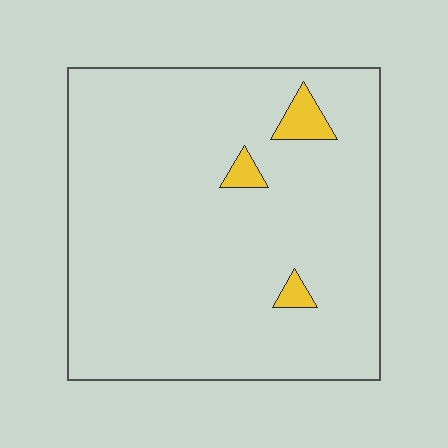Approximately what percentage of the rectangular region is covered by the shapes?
Approximately 5%.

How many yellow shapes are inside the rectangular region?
3.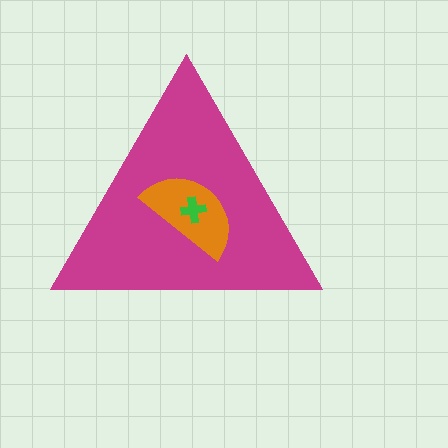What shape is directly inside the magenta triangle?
The orange semicircle.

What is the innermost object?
The green cross.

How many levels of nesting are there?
3.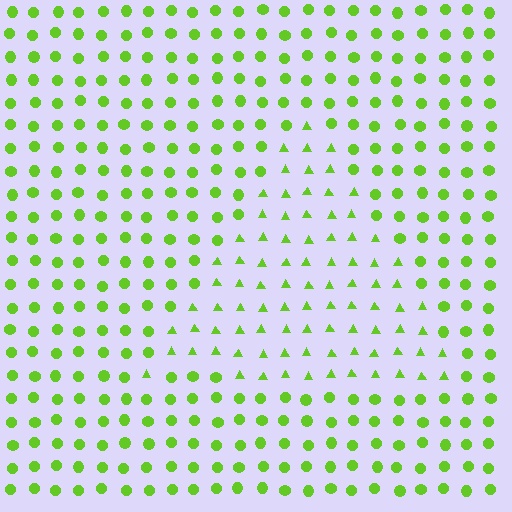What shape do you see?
I see a triangle.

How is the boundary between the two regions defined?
The boundary is defined by a change in element shape: triangles inside vs. circles outside. All elements share the same color and spacing.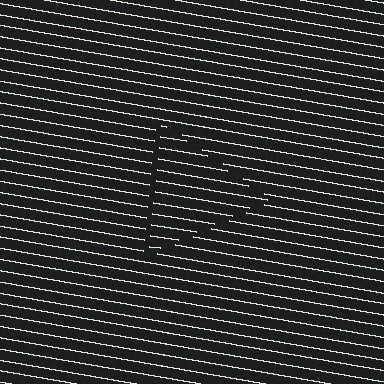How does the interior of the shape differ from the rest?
The interior of the shape contains the same grating, shifted by half a period — the contour is defined by the phase discontinuity where line-ends from the inner and outer gratings abut.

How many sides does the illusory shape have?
3 sides — the line-ends trace a triangle.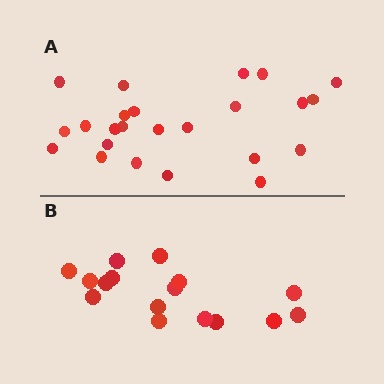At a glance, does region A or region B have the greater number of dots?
Region A (the top region) has more dots.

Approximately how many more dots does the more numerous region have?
Region A has roughly 8 or so more dots than region B.